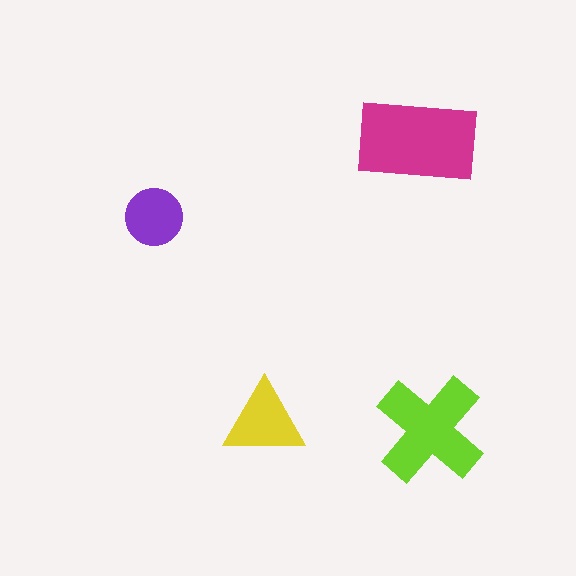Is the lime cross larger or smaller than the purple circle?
Larger.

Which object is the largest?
The magenta rectangle.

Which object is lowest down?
The lime cross is bottommost.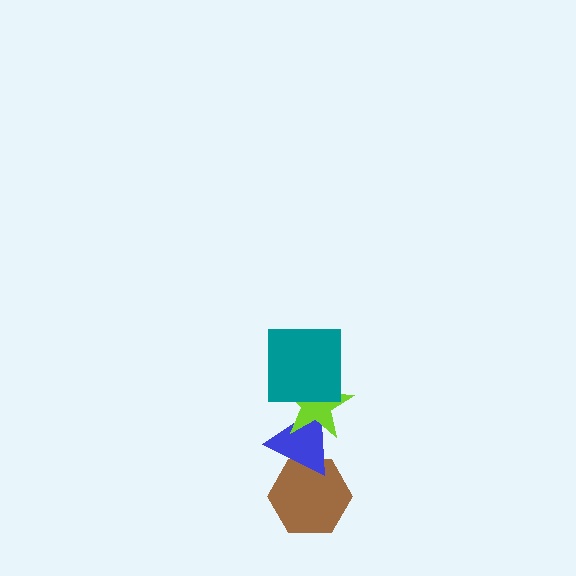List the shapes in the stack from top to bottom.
From top to bottom: the teal square, the lime star, the blue triangle, the brown hexagon.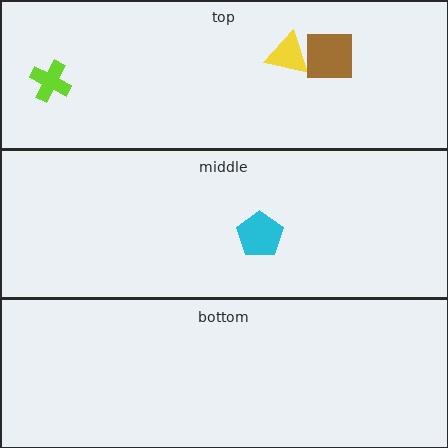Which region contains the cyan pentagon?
The middle region.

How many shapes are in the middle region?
1.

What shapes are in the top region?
The lime cross, the yellow triangle, the brown square.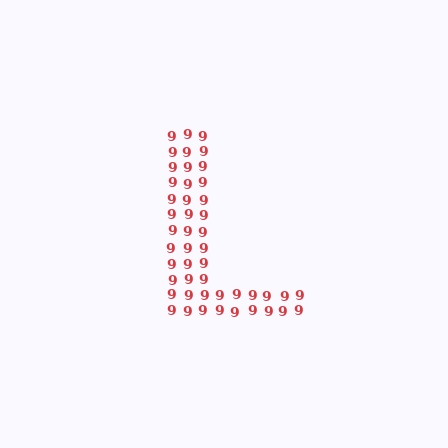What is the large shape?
The large shape is the letter L.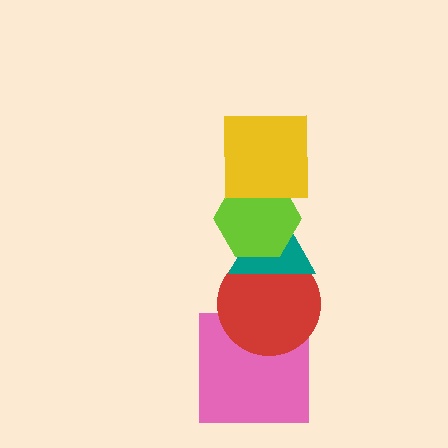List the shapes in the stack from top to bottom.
From top to bottom: the yellow square, the lime hexagon, the teal triangle, the red circle, the pink square.